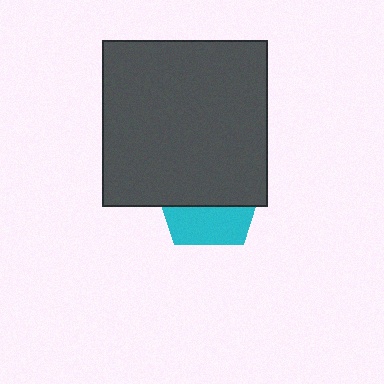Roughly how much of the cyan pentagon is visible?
A small part of it is visible (roughly 37%).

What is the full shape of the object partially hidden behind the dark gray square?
The partially hidden object is a cyan pentagon.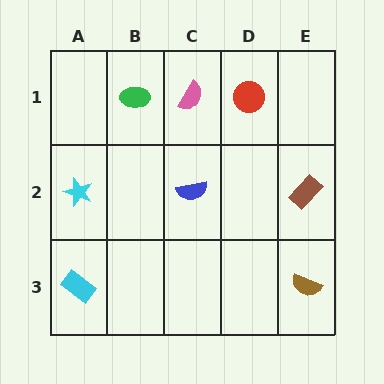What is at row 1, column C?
A pink semicircle.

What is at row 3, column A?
A cyan rectangle.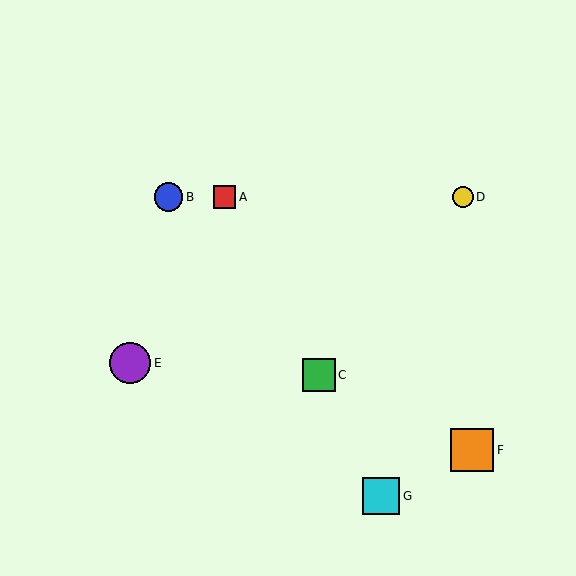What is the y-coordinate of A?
Object A is at y≈197.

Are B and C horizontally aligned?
No, B is at y≈197 and C is at y≈375.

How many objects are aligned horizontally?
3 objects (A, B, D) are aligned horizontally.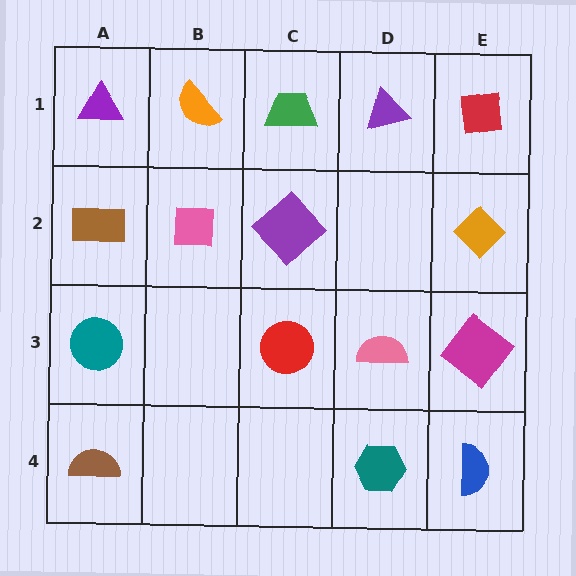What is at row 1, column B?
An orange semicircle.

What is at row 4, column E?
A blue semicircle.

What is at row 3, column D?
A pink semicircle.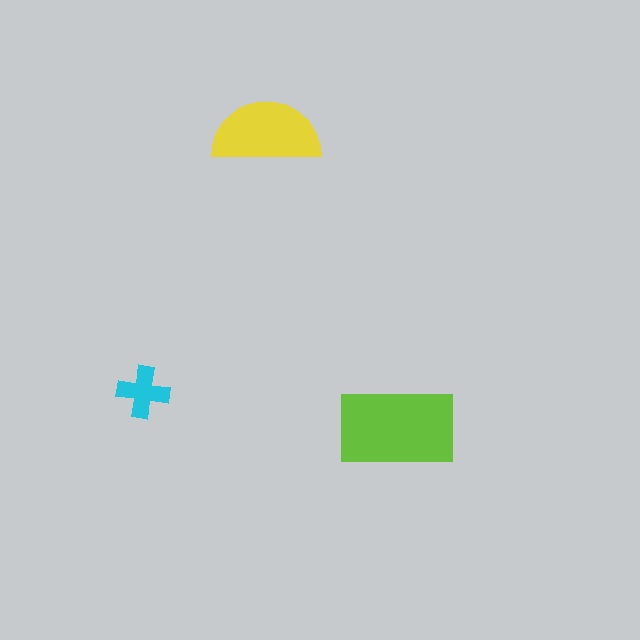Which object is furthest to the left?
The cyan cross is leftmost.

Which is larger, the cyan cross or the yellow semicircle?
The yellow semicircle.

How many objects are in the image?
There are 3 objects in the image.